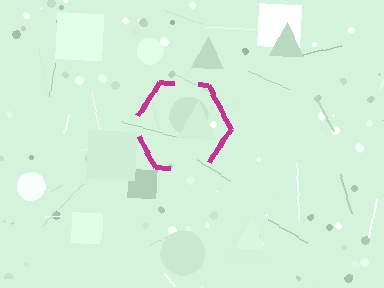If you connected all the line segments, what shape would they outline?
They would outline a hexagon.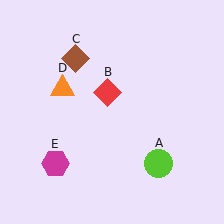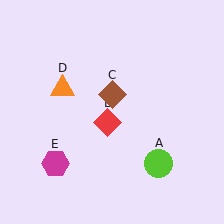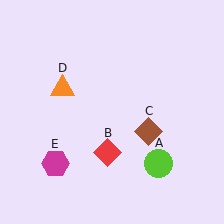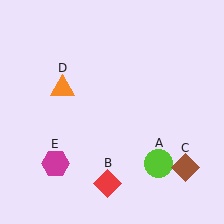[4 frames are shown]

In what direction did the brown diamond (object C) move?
The brown diamond (object C) moved down and to the right.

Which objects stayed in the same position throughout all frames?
Lime circle (object A) and orange triangle (object D) and magenta hexagon (object E) remained stationary.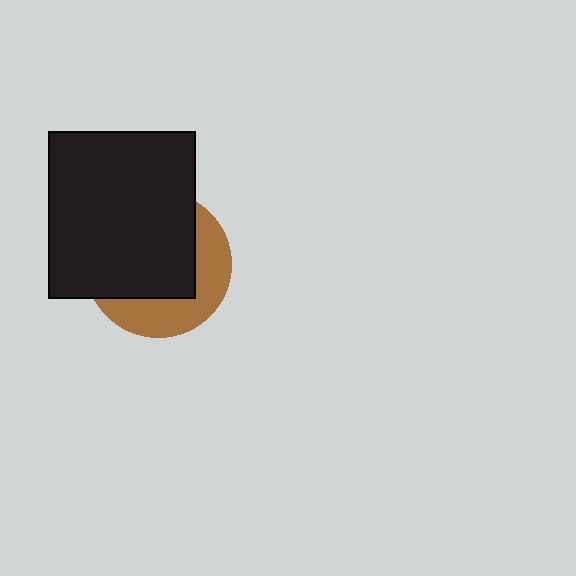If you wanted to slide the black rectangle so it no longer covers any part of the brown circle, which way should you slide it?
Slide it toward the upper-left — that is the most direct way to separate the two shapes.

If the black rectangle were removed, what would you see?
You would see the complete brown circle.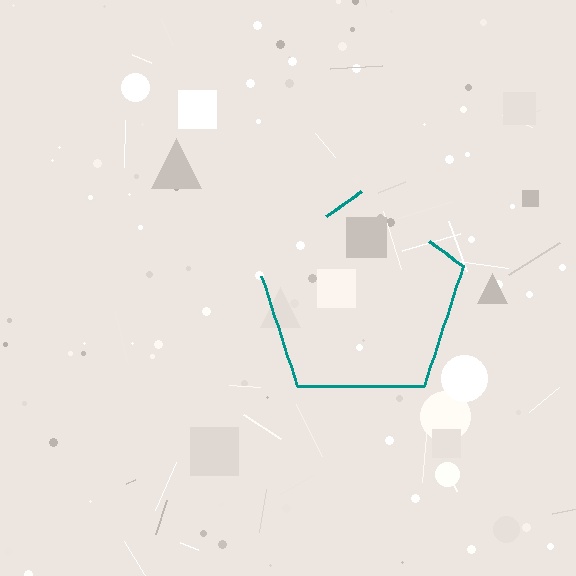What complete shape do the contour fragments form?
The contour fragments form a pentagon.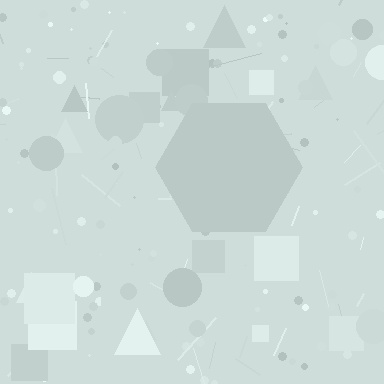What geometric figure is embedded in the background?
A hexagon is embedded in the background.